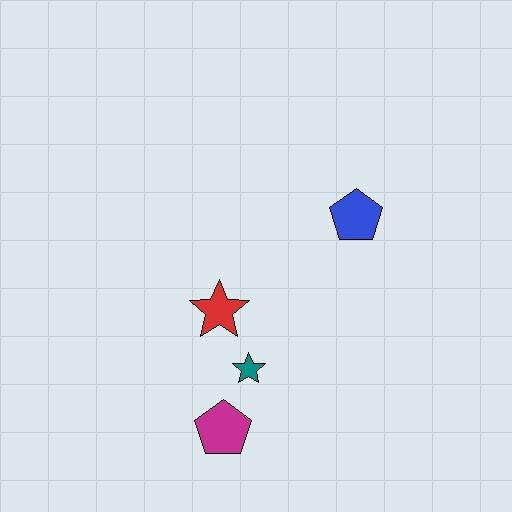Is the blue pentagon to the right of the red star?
Yes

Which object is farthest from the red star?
The blue pentagon is farthest from the red star.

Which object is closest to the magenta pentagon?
The teal star is closest to the magenta pentagon.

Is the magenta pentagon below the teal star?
Yes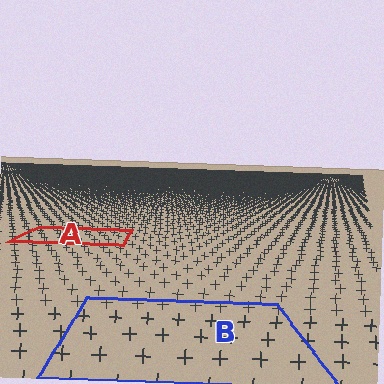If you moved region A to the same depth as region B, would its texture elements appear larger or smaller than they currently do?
They would appear larger. At a closer depth, the same texture elements are projected at a bigger on-screen size.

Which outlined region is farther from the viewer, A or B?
Region A is farther from the viewer — the texture elements inside it appear smaller and more densely packed.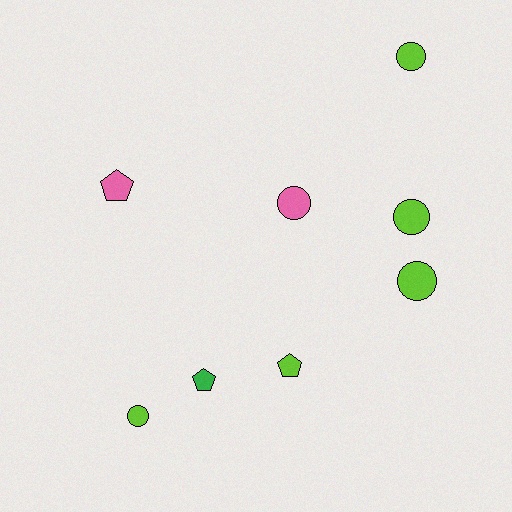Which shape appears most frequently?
Circle, with 5 objects.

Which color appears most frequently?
Lime, with 5 objects.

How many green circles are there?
There are no green circles.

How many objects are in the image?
There are 8 objects.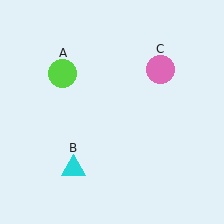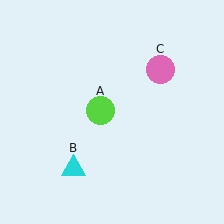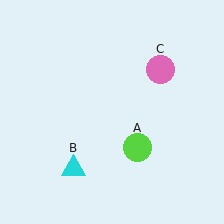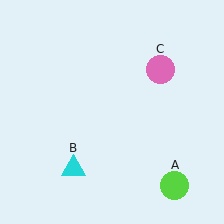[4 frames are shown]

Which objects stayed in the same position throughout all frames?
Cyan triangle (object B) and pink circle (object C) remained stationary.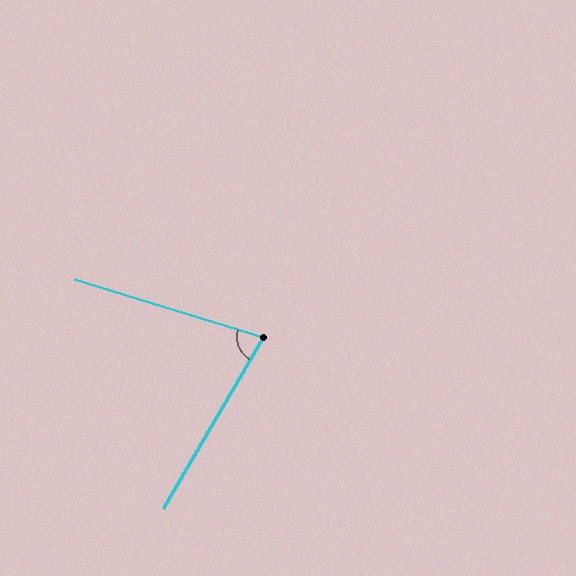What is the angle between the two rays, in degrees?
Approximately 77 degrees.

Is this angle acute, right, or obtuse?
It is acute.